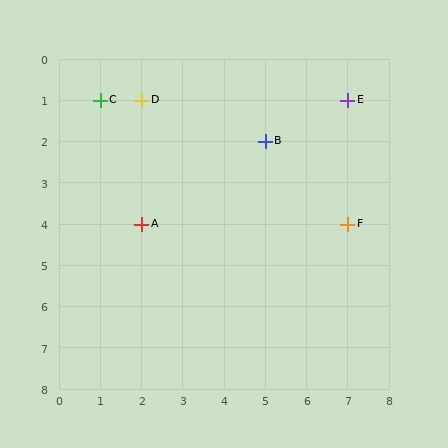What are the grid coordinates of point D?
Point D is at grid coordinates (2, 1).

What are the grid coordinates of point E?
Point E is at grid coordinates (7, 1).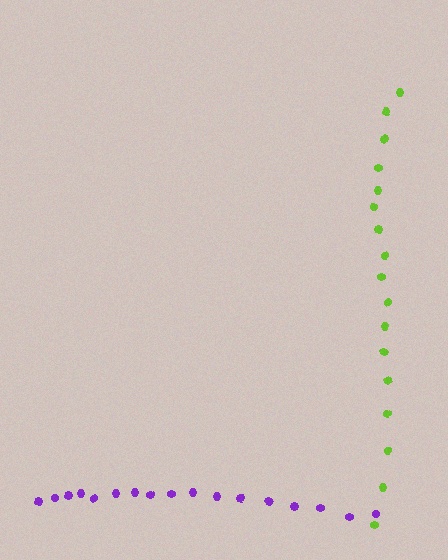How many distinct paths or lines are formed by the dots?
There are 2 distinct paths.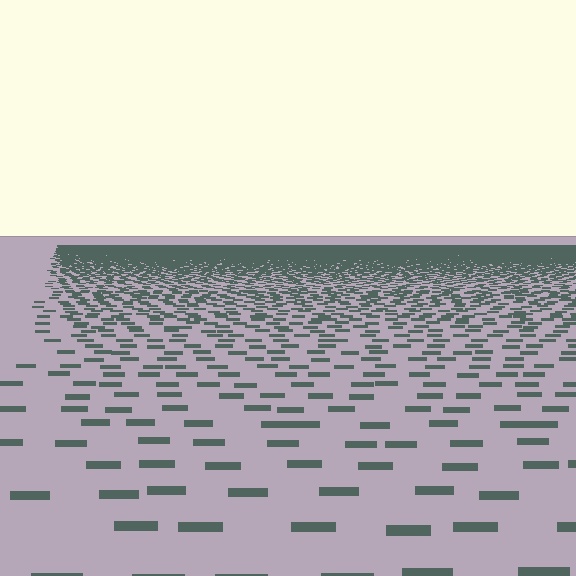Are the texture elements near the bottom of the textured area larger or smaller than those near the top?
Larger. Near the bottom, elements are closer to the viewer and appear at a bigger on-screen size.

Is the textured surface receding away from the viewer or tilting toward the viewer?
The surface is receding away from the viewer. Texture elements get smaller and denser toward the top.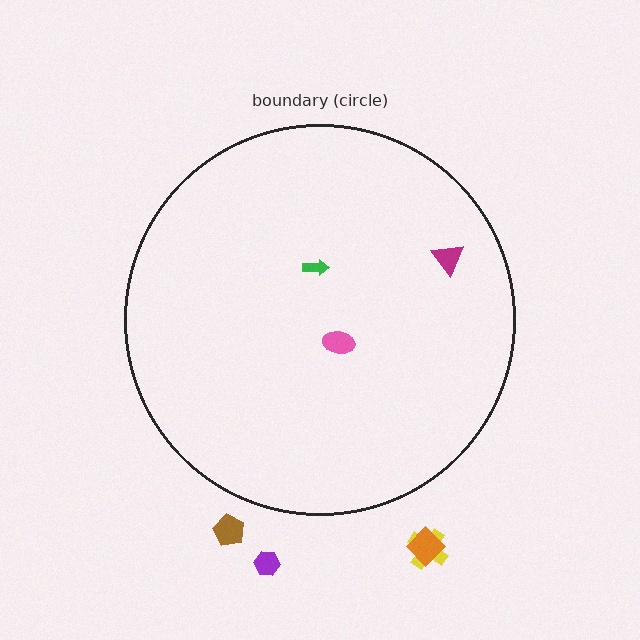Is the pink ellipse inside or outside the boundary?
Inside.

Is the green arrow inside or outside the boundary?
Inside.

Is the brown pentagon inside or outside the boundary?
Outside.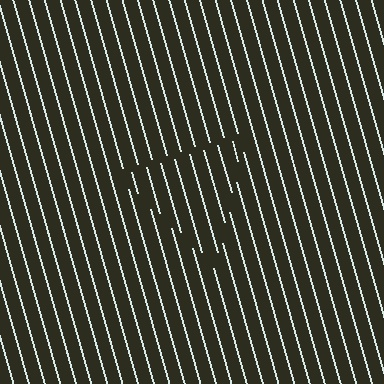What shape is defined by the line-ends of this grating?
An illusory triangle. The interior of the shape contains the same grating, shifted by half a period — the contour is defined by the phase discontinuity where line-ends from the inner and outer gratings abut.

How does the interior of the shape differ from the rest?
The interior of the shape contains the same grating, shifted by half a period — the contour is defined by the phase discontinuity where line-ends from the inner and outer gratings abut.